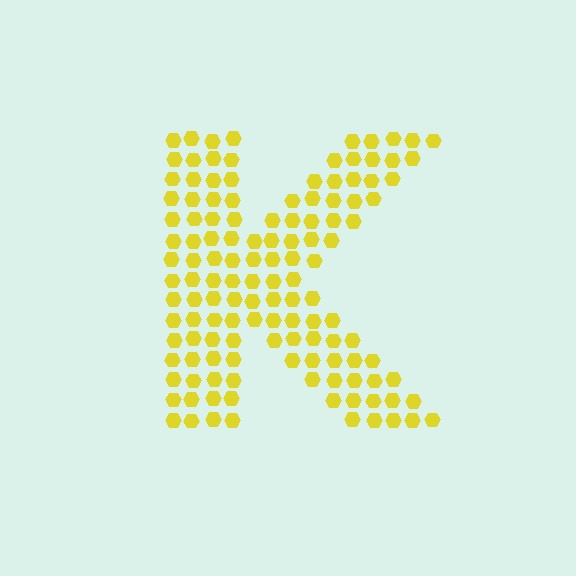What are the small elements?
The small elements are hexagons.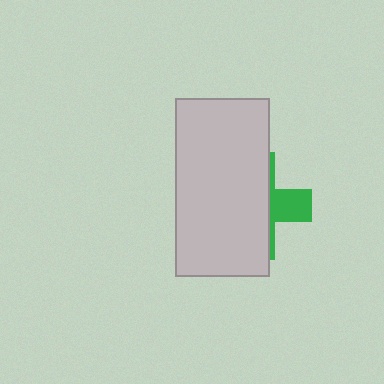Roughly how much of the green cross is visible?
A small part of it is visible (roughly 30%).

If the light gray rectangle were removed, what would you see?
You would see the complete green cross.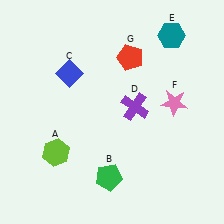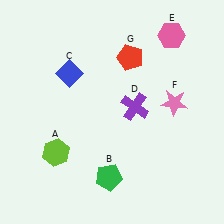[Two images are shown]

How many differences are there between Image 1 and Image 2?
There is 1 difference between the two images.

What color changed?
The hexagon (E) changed from teal in Image 1 to pink in Image 2.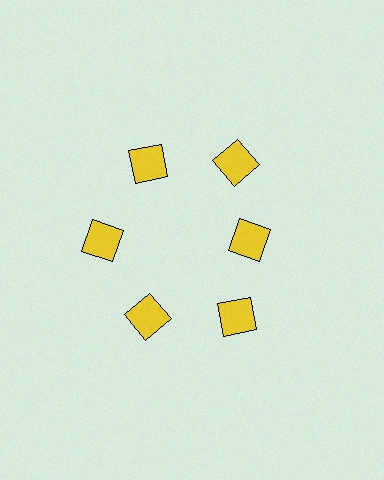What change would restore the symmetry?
The symmetry would be restored by moving it outward, back onto the ring so that all 6 diamonds sit at equal angles and equal distance from the center.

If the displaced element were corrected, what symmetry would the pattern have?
It would have 6-fold rotational symmetry — the pattern would map onto itself every 60 degrees.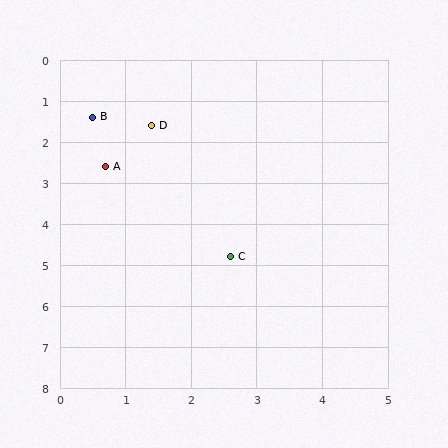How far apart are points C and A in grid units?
Points C and A are about 2.9 grid units apart.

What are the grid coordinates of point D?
Point D is at approximately (1.4, 1.6).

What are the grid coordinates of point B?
Point B is at approximately (0.5, 1.4).